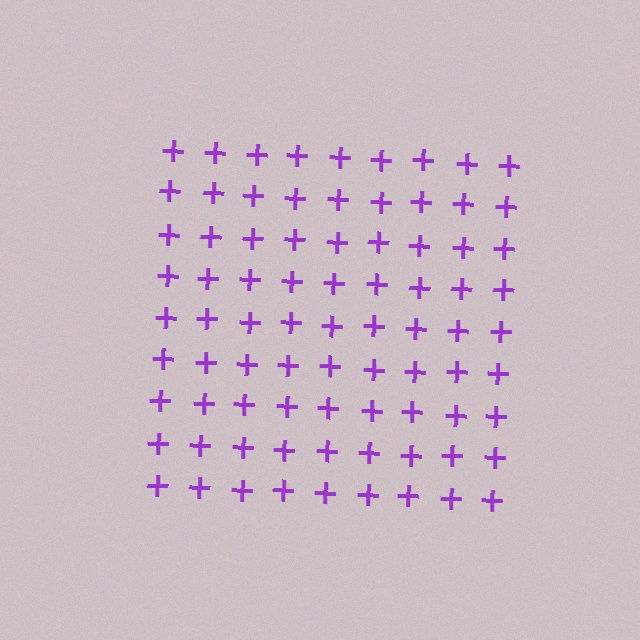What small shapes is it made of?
It is made of small plus signs.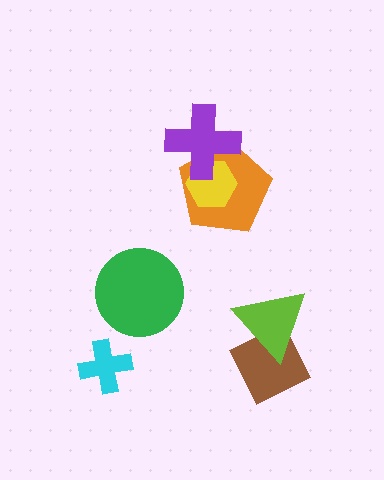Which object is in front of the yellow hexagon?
The purple cross is in front of the yellow hexagon.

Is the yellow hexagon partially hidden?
Yes, it is partially covered by another shape.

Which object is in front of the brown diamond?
The lime triangle is in front of the brown diamond.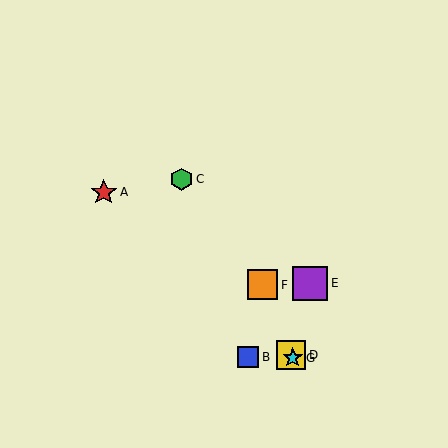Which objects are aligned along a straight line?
Objects D, F, G are aligned along a straight line.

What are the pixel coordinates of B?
Object B is at (248, 357).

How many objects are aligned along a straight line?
3 objects (D, F, G) are aligned along a straight line.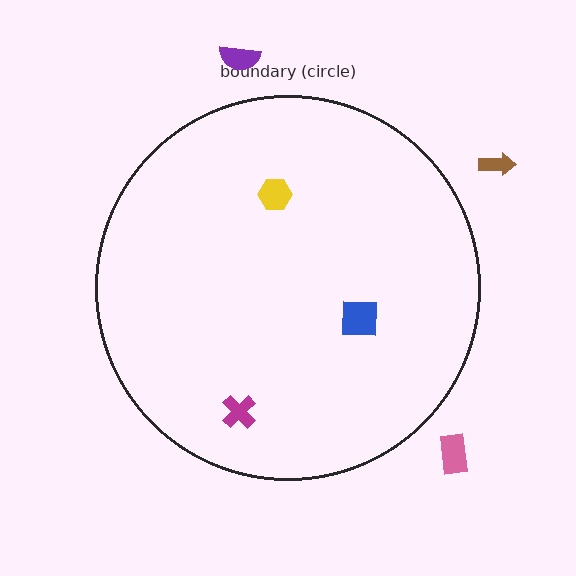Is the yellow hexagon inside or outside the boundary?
Inside.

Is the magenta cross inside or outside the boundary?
Inside.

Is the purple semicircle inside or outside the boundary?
Outside.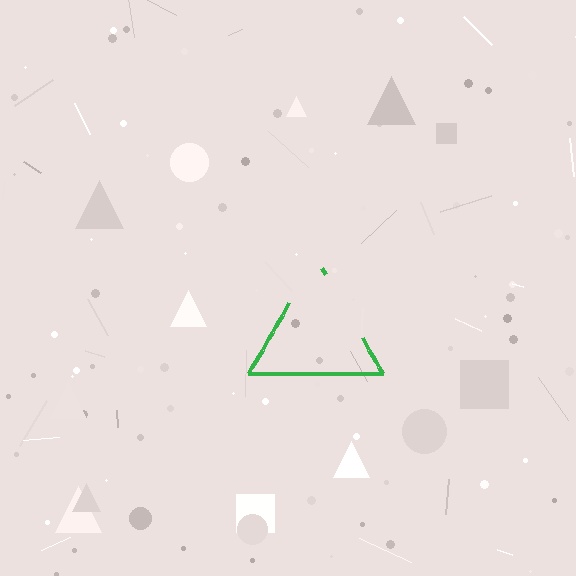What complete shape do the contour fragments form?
The contour fragments form a triangle.